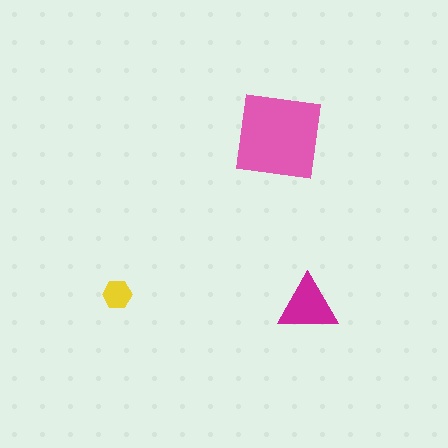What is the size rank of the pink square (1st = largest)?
1st.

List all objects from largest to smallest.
The pink square, the magenta triangle, the yellow hexagon.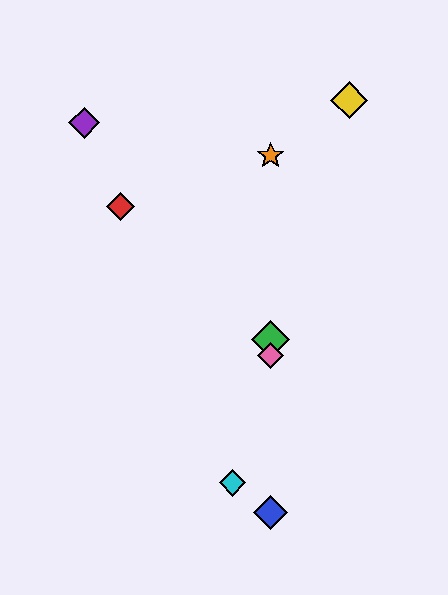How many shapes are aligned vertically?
4 shapes (the blue diamond, the green diamond, the orange star, the pink diamond) are aligned vertically.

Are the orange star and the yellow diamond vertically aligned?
No, the orange star is at x≈271 and the yellow diamond is at x≈349.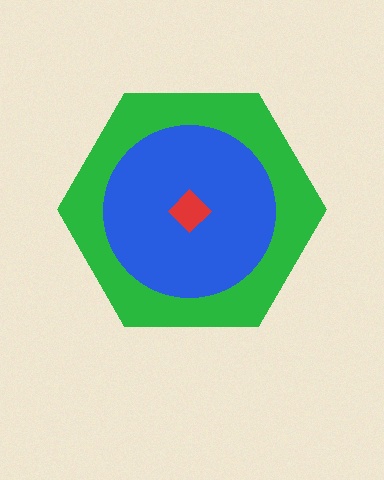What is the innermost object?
The red diamond.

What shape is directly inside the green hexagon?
The blue circle.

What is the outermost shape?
The green hexagon.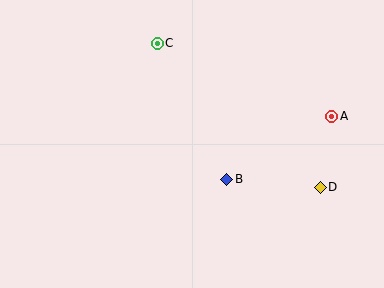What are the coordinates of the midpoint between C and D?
The midpoint between C and D is at (239, 115).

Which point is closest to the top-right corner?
Point A is closest to the top-right corner.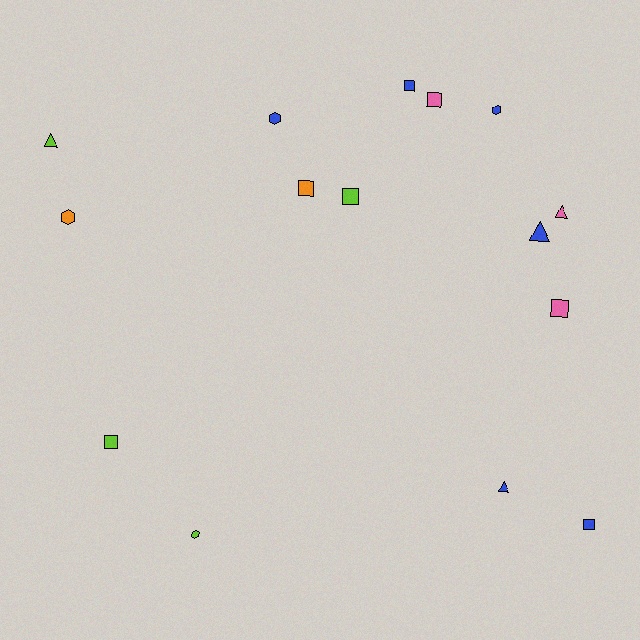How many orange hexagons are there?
There is 1 orange hexagon.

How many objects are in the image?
There are 15 objects.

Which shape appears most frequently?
Square, with 7 objects.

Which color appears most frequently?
Blue, with 6 objects.